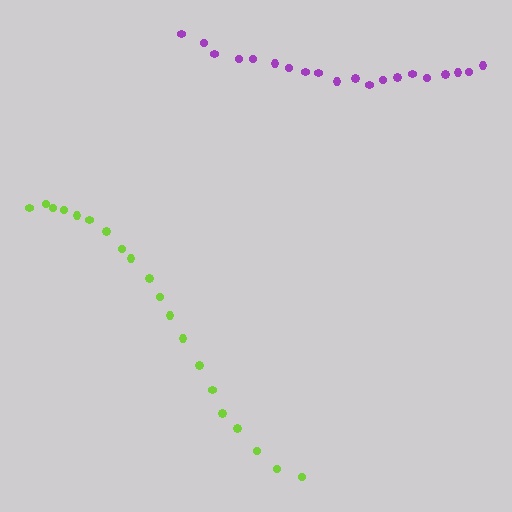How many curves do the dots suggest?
There are 2 distinct paths.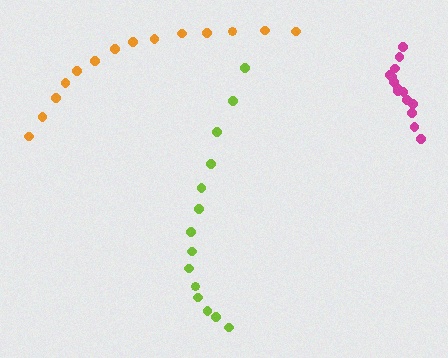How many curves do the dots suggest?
There are 3 distinct paths.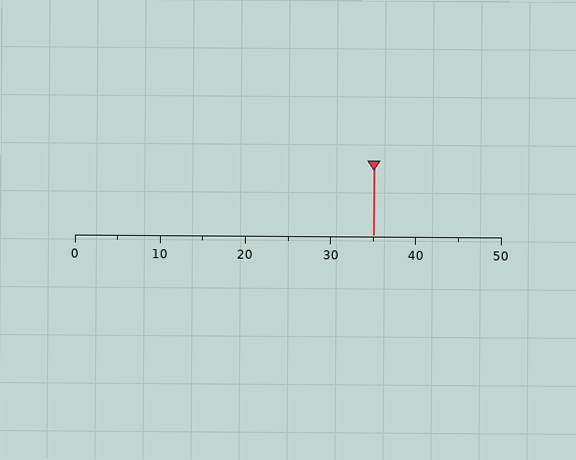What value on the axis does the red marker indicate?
The marker indicates approximately 35.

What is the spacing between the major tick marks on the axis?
The major ticks are spaced 10 apart.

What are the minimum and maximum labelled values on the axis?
The axis runs from 0 to 50.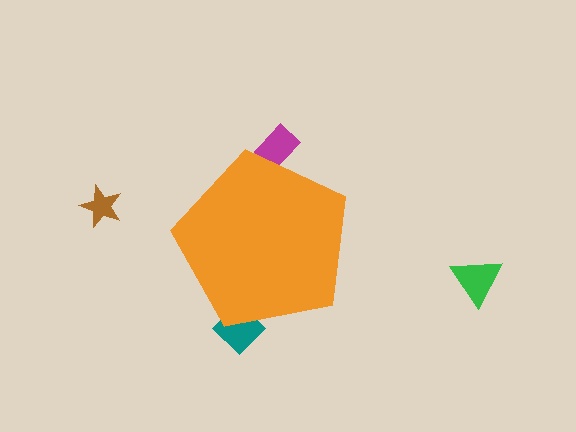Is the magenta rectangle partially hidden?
Yes, the magenta rectangle is partially hidden behind the orange pentagon.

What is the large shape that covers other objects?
An orange pentagon.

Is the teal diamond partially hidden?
Yes, the teal diamond is partially hidden behind the orange pentagon.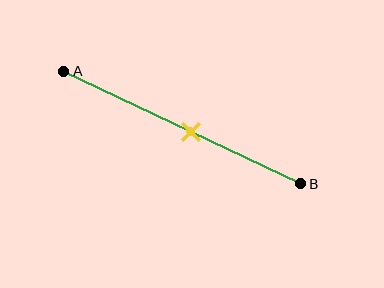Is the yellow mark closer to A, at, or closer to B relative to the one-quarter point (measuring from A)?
The yellow mark is closer to point B than the one-quarter point of segment AB.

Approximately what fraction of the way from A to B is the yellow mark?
The yellow mark is approximately 55% of the way from A to B.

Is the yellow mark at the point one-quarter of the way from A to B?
No, the mark is at about 55% from A, not at the 25% one-quarter point.